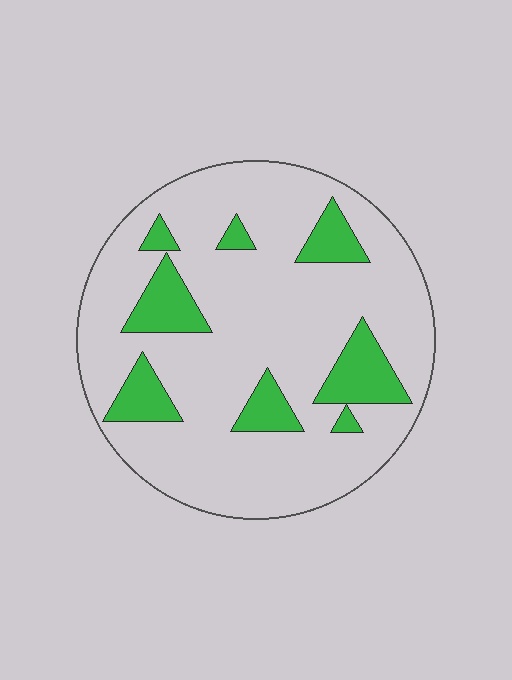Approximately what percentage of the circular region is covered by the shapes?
Approximately 20%.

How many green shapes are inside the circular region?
8.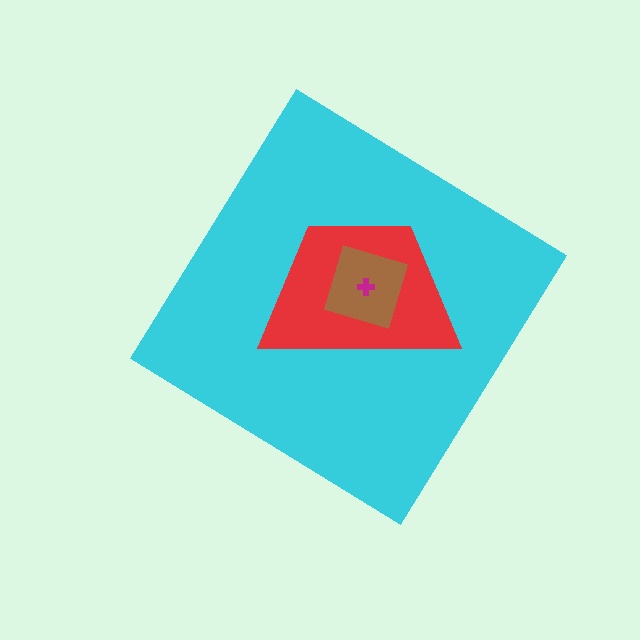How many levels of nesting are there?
4.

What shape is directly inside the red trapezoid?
The brown square.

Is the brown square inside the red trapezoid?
Yes.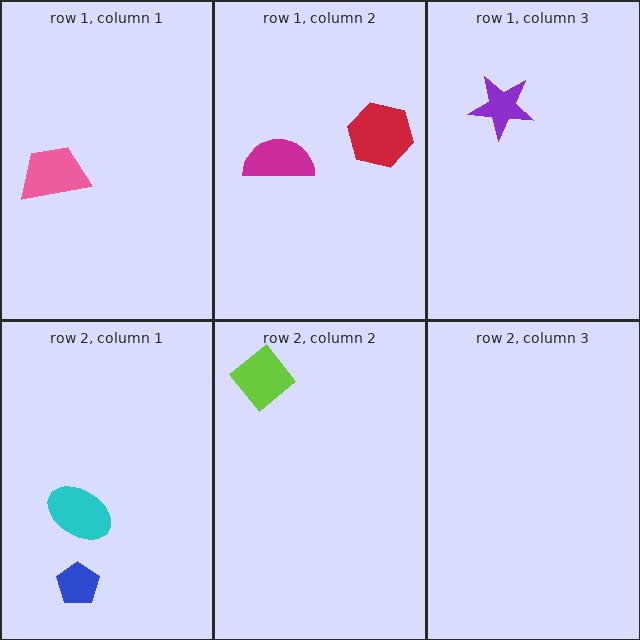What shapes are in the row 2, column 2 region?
The lime diamond.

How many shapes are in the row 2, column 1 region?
2.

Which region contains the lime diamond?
The row 2, column 2 region.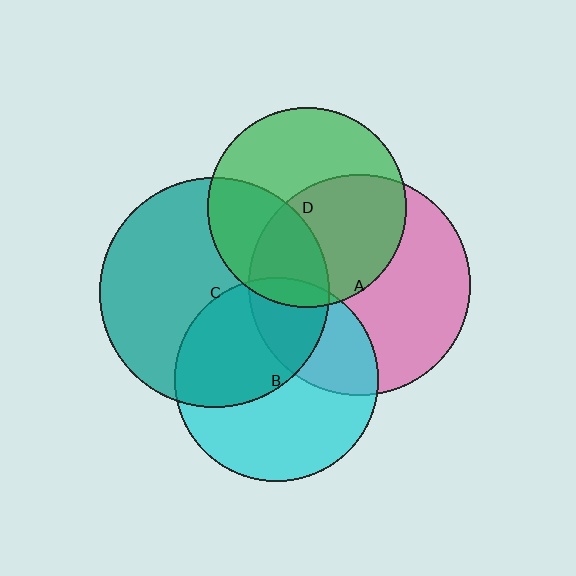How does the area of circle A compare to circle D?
Approximately 1.2 times.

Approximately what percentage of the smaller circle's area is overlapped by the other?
Approximately 50%.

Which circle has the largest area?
Circle C (teal).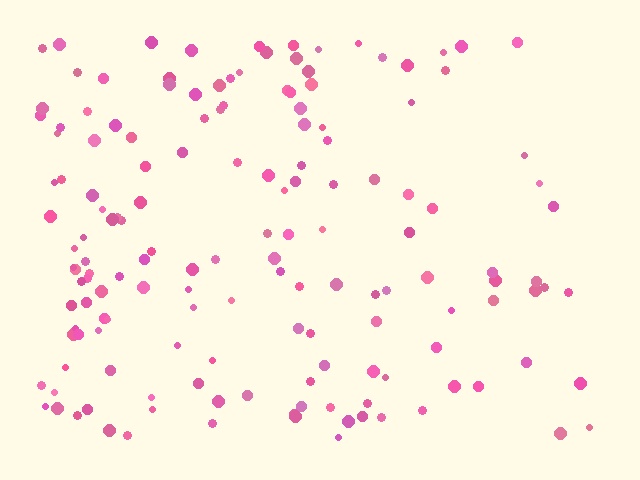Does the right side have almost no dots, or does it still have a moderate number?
Still a moderate number, just noticeably fewer than the left.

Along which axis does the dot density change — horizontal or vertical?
Horizontal.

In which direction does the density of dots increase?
From right to left, with the left side densest.